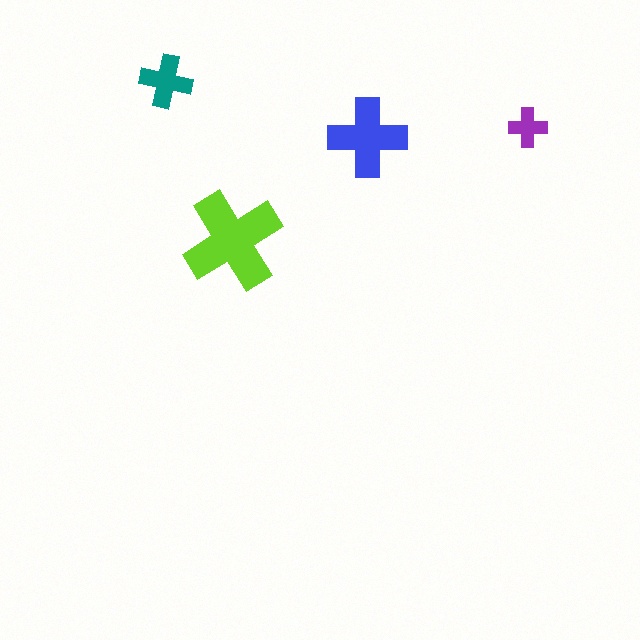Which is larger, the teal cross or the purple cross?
The teal one.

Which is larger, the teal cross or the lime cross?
The lime one.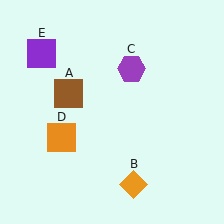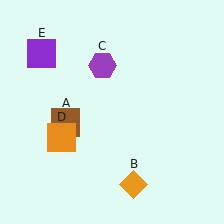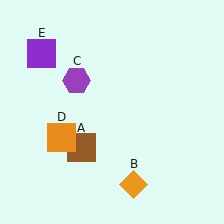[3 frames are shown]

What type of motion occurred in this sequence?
The brown square (object A), purple hexagon (object C) rotated counterclockwise around the center of the scene.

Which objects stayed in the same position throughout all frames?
Orange diamond (object B) and orange square (object D) and purple square (object E) remained stationary.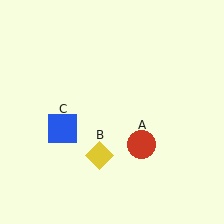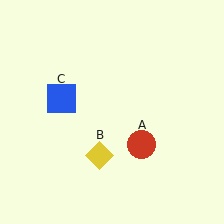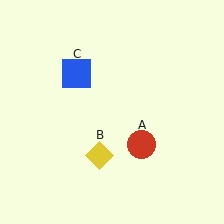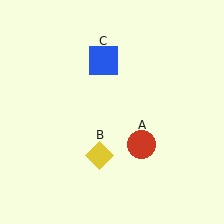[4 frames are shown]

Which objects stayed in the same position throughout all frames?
Red circle (object A) and yellow diamond (object B) remained stationary.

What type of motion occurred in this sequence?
The blue square (object C) rotated clockwise around the center of the scene.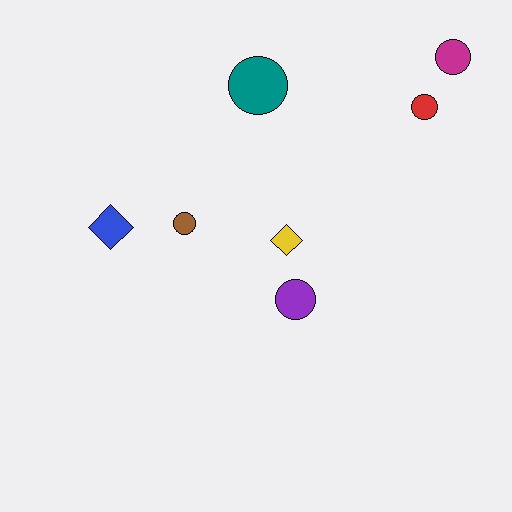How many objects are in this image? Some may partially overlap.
There are 7 objects.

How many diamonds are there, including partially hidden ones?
There are 2 diamonds.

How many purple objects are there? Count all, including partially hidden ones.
There is 1 purple object.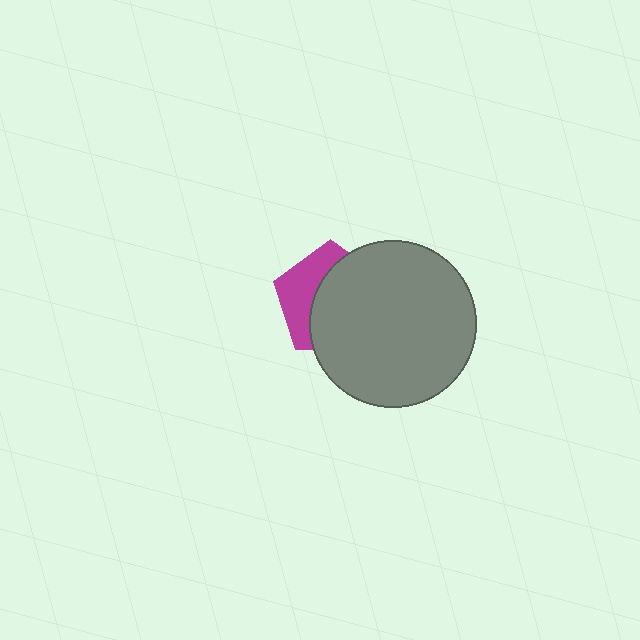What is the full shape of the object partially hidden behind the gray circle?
The partially hidden object is a magenta pentagon.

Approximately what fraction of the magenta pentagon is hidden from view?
Roughly 63% of the magenta pentagon is hidden behind the gray circle.